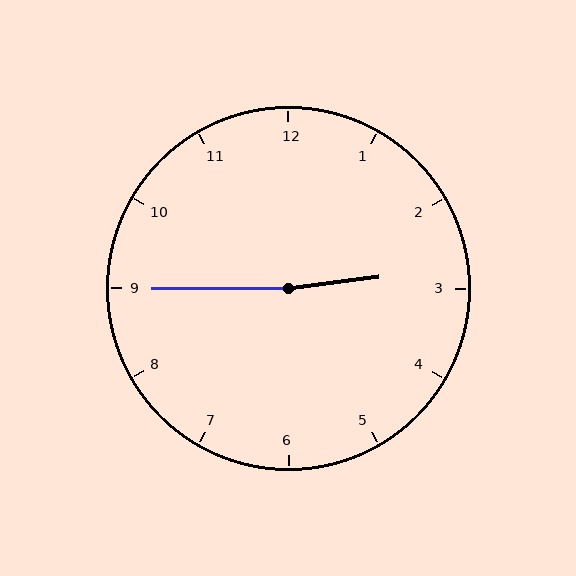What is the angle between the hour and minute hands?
Approximately 172 degrees.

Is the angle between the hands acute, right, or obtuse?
It is obtuse.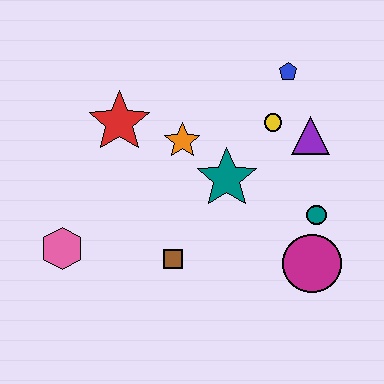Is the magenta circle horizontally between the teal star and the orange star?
No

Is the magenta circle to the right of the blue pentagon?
Yes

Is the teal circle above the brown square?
Yes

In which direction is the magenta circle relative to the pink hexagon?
The magenta circle is to the right of the pink hexagon.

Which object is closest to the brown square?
The teal star is closest to the brown square.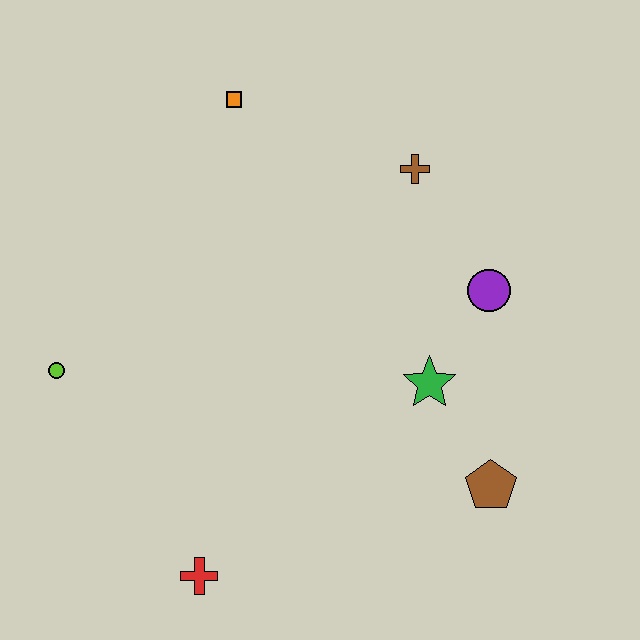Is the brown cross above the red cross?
Yes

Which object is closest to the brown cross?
The purple circle is closest to the brown cross.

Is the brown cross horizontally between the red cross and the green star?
Yes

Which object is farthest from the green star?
The lime circle is farthest from the green star.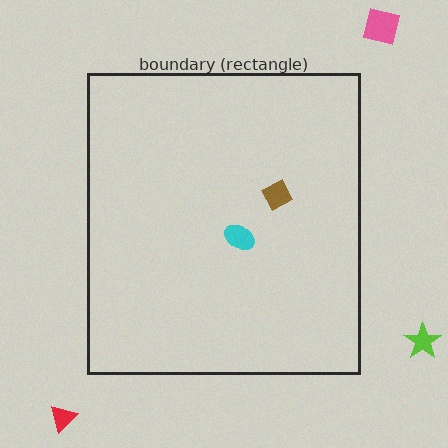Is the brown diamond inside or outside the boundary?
Inside.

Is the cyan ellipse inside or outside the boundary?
Inside.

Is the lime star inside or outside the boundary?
Outside.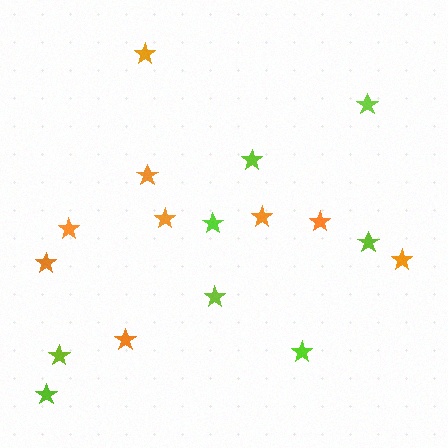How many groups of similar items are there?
There are 2 groups: one group of orange stars (9) and one group of lime stars (8).